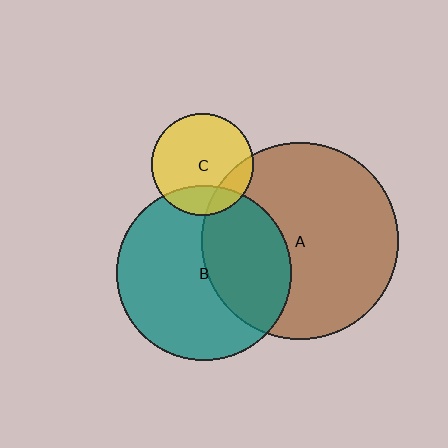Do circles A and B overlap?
Yes.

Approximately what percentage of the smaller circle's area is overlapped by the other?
Approximately 40%.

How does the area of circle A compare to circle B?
Approximately 1.3 times.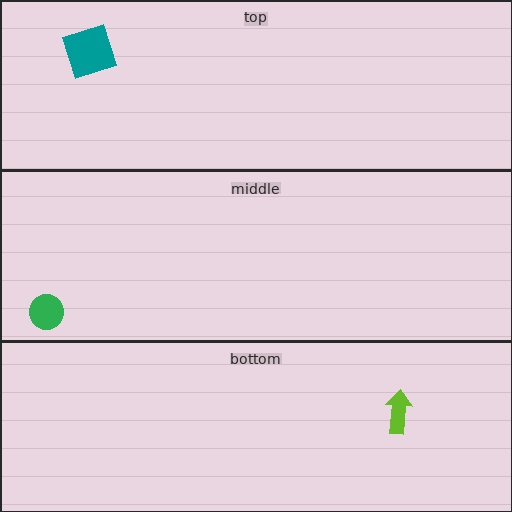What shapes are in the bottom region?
The lime arrow.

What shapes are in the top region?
The teal square.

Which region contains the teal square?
The top region.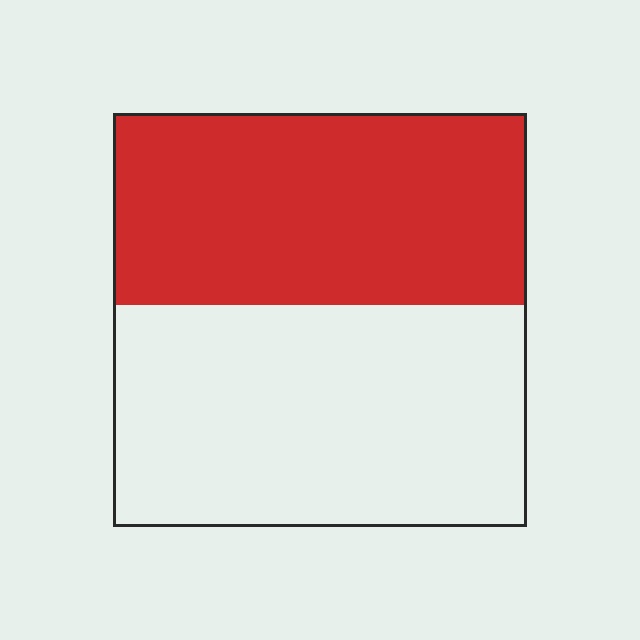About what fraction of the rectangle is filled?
About one half (1/2).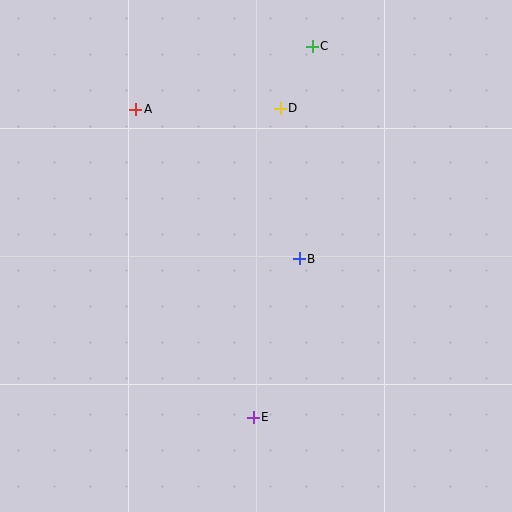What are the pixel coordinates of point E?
Point E is at (253, 417).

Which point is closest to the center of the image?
Point B at (299, 259) is closest to the center.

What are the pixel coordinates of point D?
Point D is at (280, 108).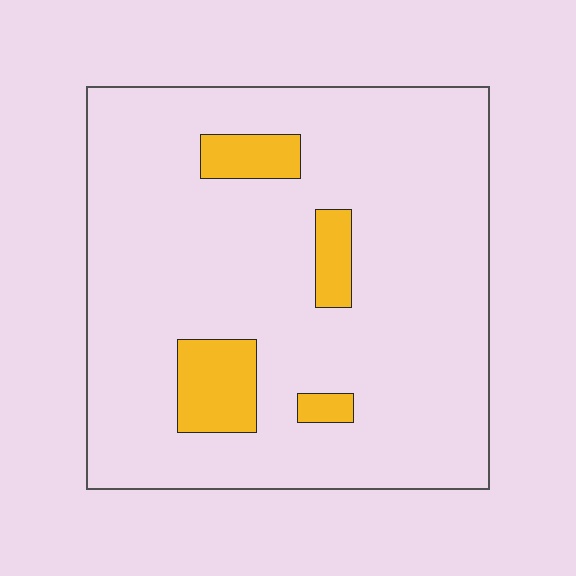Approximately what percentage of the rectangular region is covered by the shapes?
Approximately 10%.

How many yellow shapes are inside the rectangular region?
4.